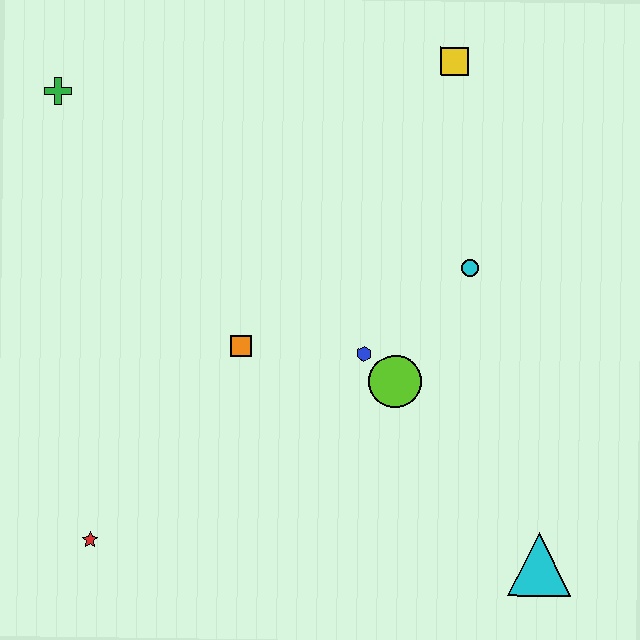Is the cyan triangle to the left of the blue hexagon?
No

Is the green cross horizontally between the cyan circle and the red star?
No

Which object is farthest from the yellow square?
The red star is farthest from the yellow square.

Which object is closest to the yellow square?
The cyan circle is closest to the yellow square.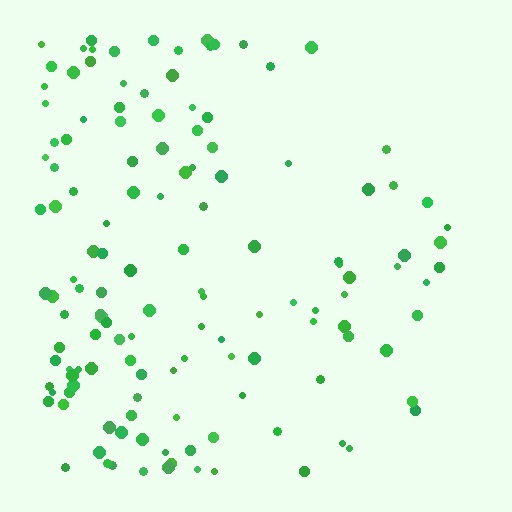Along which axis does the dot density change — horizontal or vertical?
Horizontal.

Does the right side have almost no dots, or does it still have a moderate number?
Still a moderate number, just noticeably fewer than the left.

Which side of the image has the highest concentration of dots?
The left.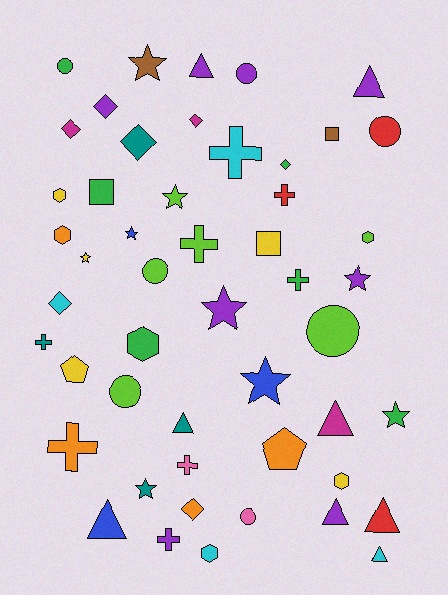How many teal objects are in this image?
There are 4 teal objects.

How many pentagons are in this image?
There are 2 pentagons.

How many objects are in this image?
There are 50 objects.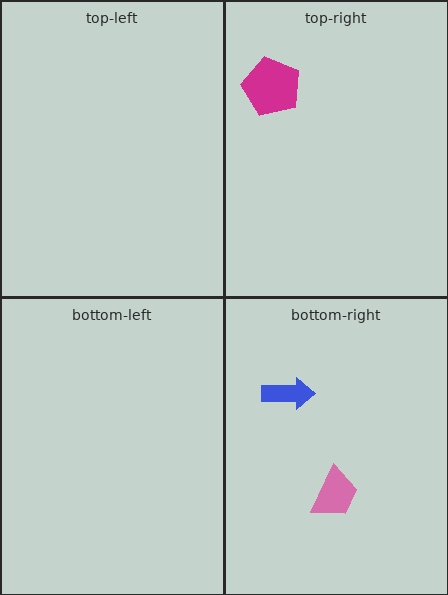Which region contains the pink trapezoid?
The bottom-right region.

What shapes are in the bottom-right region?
The blue arrow, the pink trapezoid.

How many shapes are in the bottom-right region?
2.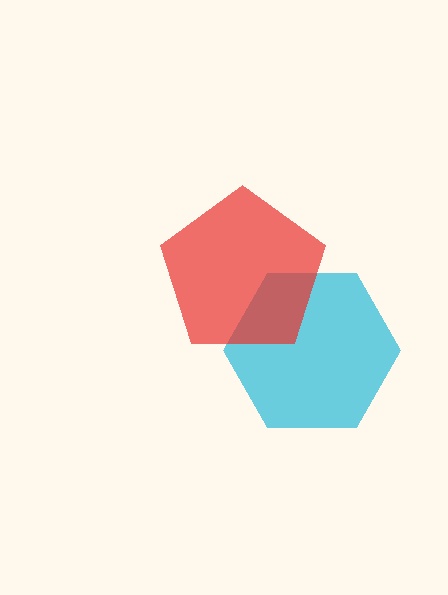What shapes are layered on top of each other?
The layered shapes are: a cyan hexagon, a red pentagon.